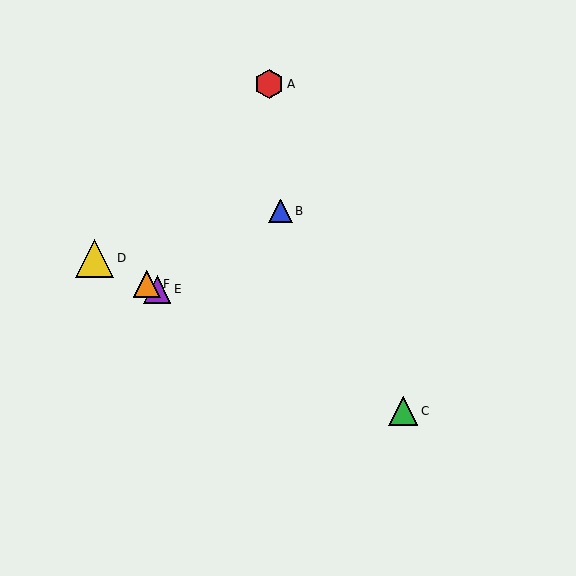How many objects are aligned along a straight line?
4 objects (C, D, E, F) are aligned along a straight line.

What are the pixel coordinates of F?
Object F is at (147, 284).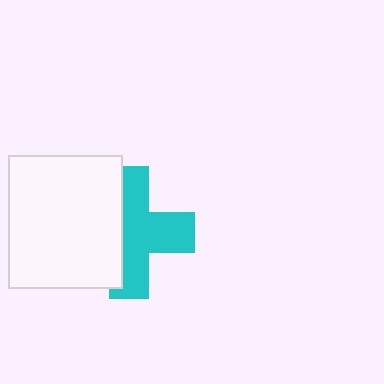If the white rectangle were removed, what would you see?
You would see the complete cyan cross.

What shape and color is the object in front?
The object in front is a white rectangle.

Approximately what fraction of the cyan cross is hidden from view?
Roughly 40% of the cyan cross is hidden behind the white rectangle.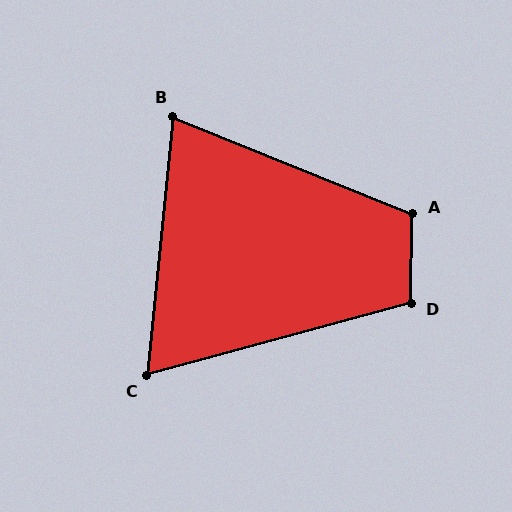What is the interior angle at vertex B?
Approximately 74 degrees (acute).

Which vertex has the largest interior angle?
A, at approximately 111 degrees.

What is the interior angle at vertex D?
Approximately 106 degrees (obtuse).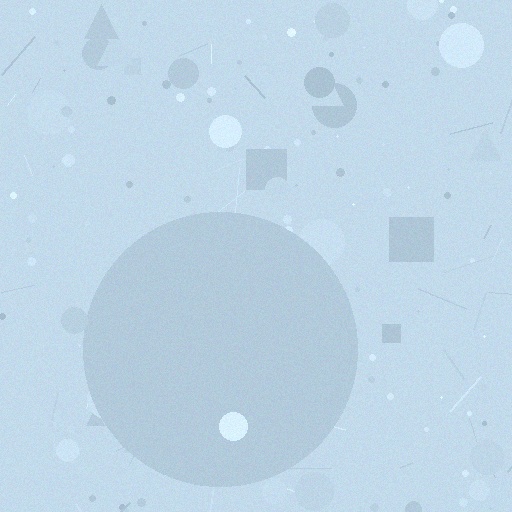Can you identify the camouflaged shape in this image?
The camouflaged shape is a circle.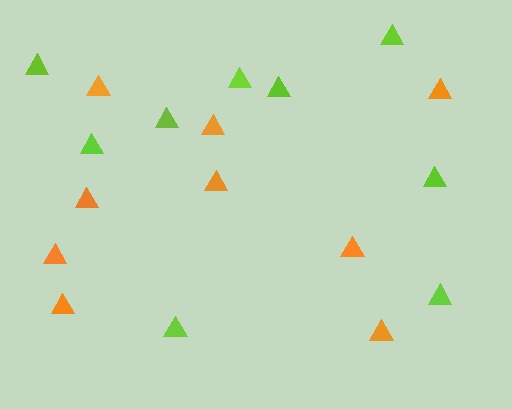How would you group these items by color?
There are 2 groups: one group of orange triangles (9) and one group of lime triangles (9).